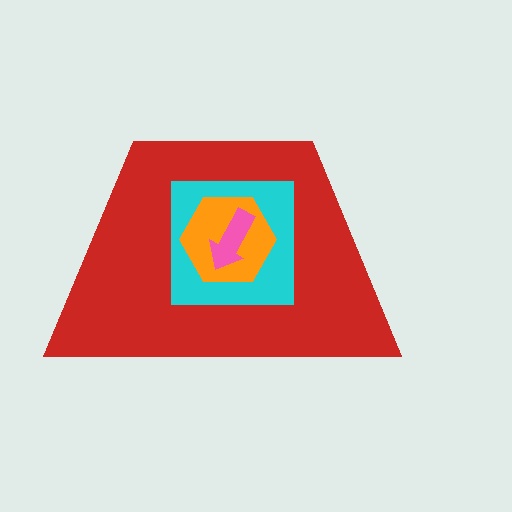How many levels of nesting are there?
4.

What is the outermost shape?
The red trapezoid.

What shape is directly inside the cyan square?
The orange hexagon.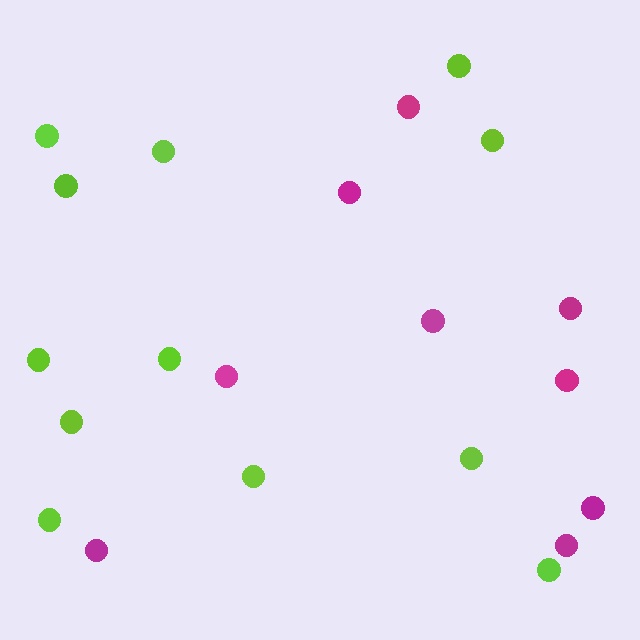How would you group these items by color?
There are 2 groups: one group of lime circles (12) and one group of magenta circles (9).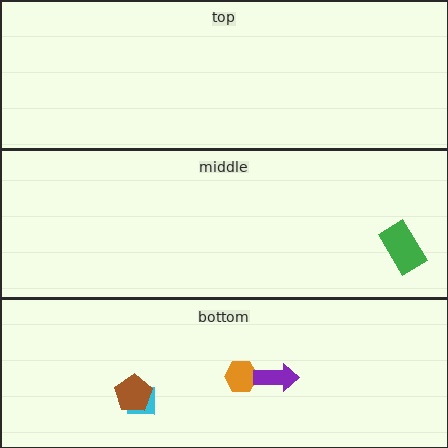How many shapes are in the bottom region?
4.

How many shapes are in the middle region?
1.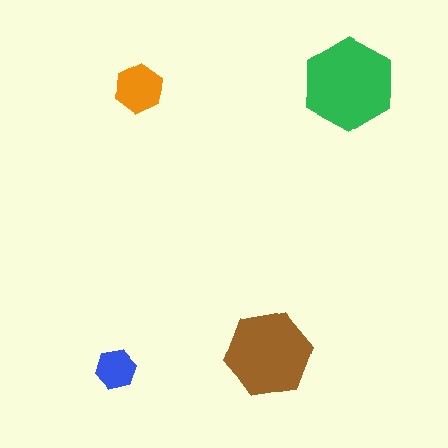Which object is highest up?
The green hexagon is topmost.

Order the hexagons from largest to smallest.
the green one, the brown one, the orange one, the blue one.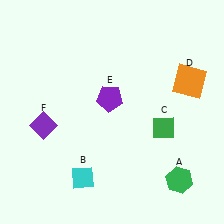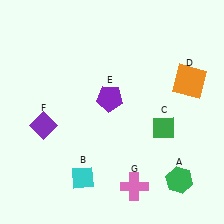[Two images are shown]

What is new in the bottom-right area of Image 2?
A pink cross (G) was added in the bottom-right area of Image 2.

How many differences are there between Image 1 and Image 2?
There is 1 difference between the two images.